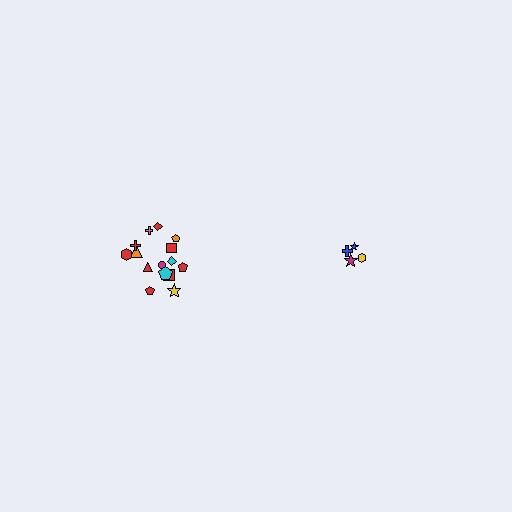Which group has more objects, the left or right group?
The left group.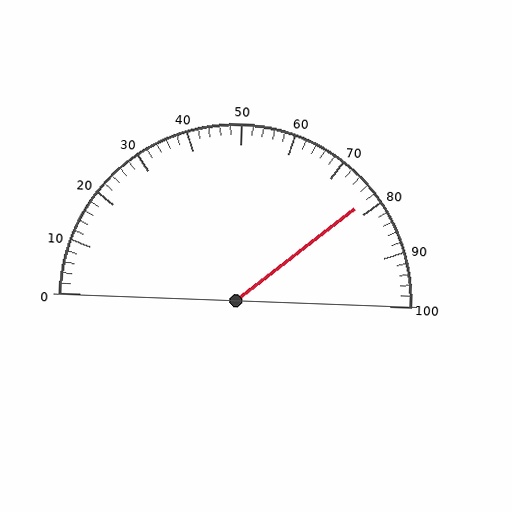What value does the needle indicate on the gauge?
The needle indicates approximately 78.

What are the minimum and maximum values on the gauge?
The gauge ranges from 0 to 100.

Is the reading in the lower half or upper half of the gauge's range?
The reading is in the upper half of the range (0 to 100).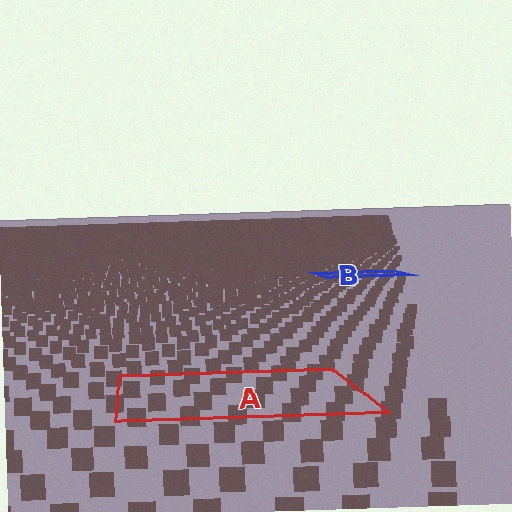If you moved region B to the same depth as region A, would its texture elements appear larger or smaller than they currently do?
They would appear larger. At a closer depth, the same texture elements are projected at a bigger on-screen size.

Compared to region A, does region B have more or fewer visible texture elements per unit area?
Region B has more texture elements per unit area — they are packed more densely because it is farther away.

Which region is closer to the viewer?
Region A is closer. The texture elements there are larger and more spread out.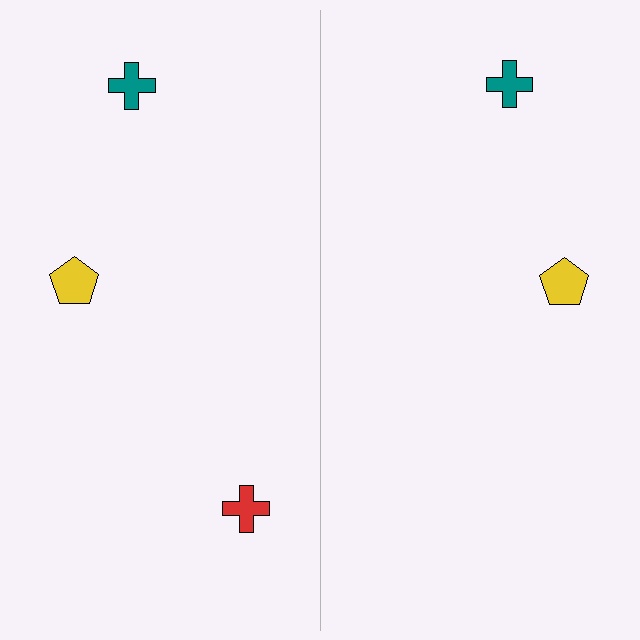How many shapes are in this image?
There are 5 shapes in this image.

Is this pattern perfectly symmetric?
No, the pattern is not perfectly symmetric. A red cross is missing from the right side.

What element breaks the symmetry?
A red cross is missing from the right side.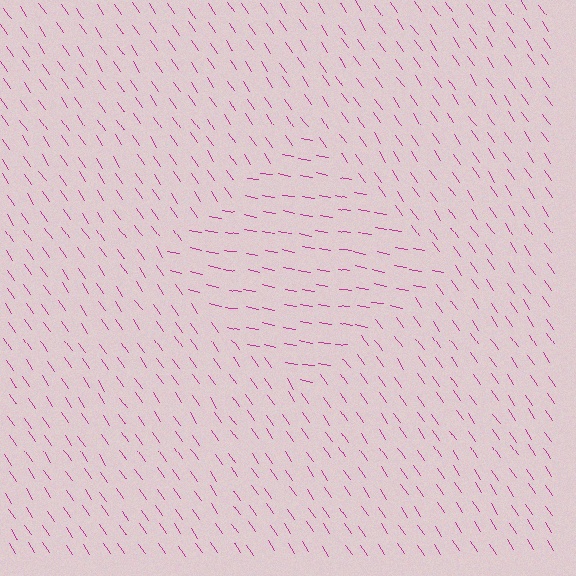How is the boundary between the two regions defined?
The boundary is defined purely by a change in line orientation (approximately 45 degrees difference). All lines are the same color and thickness.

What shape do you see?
I see a diamond.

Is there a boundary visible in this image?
Yes, there is a texture boundary formed by a change in line orientation.